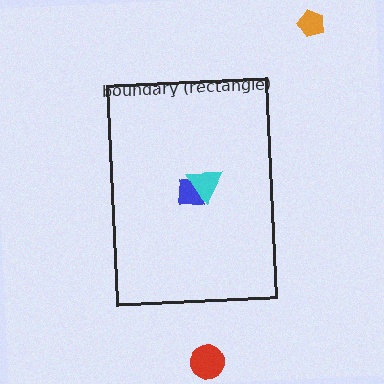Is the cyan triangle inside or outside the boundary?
Inside.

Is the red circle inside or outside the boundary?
Outside.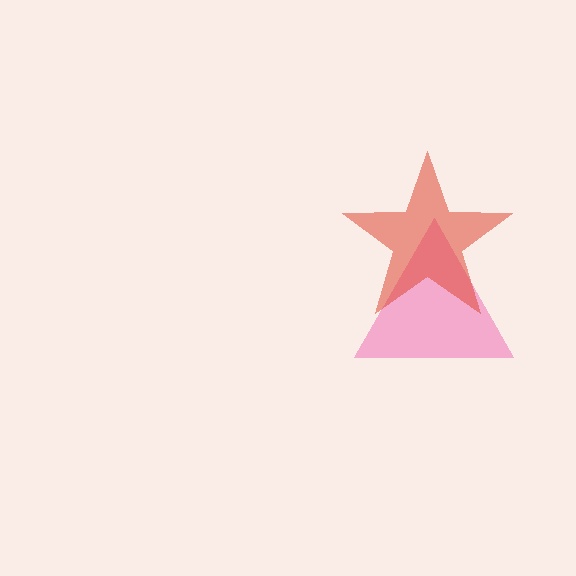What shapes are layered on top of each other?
The layered shapes are: a pink triangle, a red star.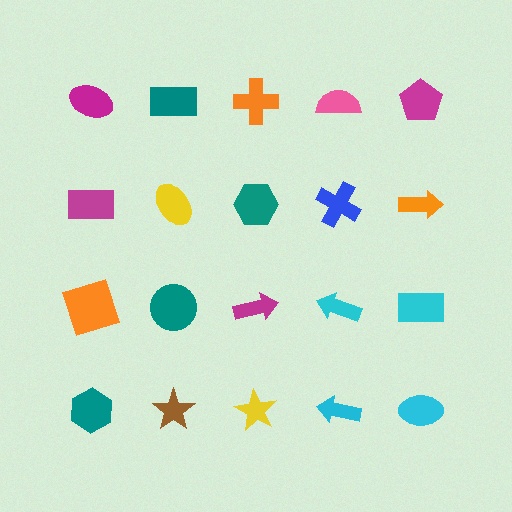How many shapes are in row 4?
5 shapes.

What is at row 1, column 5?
A magenta pentagon.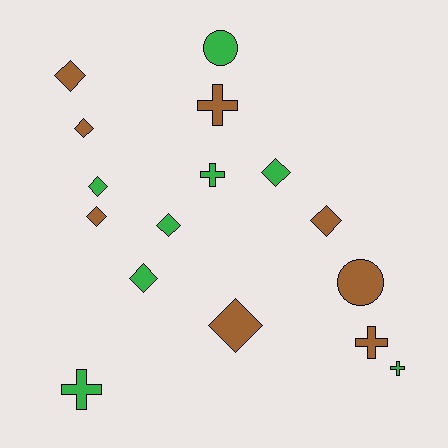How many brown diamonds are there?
There are 5 brown diamonds.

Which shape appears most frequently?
Diamond, with 9 objects.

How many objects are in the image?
There are 16 objects.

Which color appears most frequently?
Brown, with 8 objects.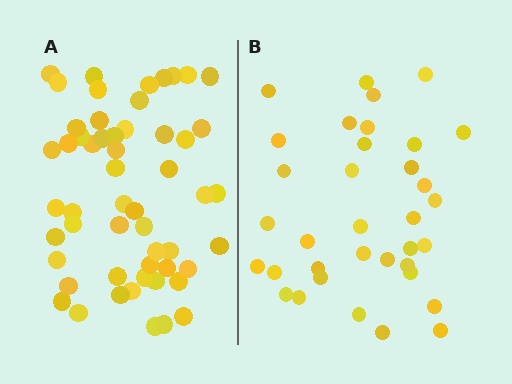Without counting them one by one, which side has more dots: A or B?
Region A (the left region) has more dots.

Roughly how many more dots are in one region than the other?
Region A has approximately 20 more dots than region B.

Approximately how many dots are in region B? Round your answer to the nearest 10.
About 40 dots. (The exact count is 35, which rounds to 40.)